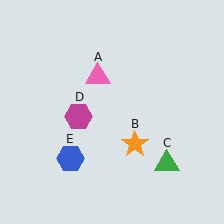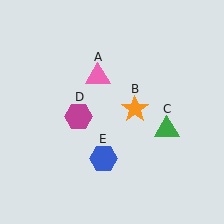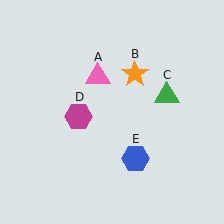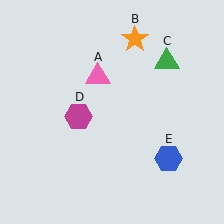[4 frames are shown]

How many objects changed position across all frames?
3 objects changed position: orange star (object B), green triangle (object C), blue hexagon (object E).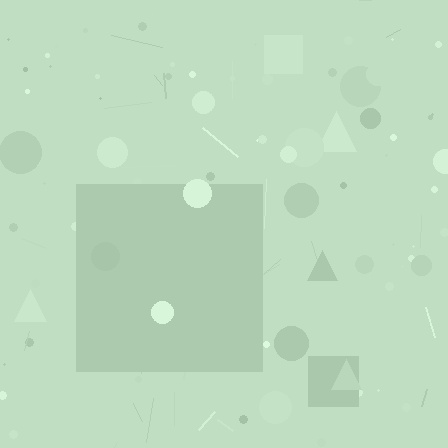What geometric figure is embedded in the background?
A square is embedded in the background.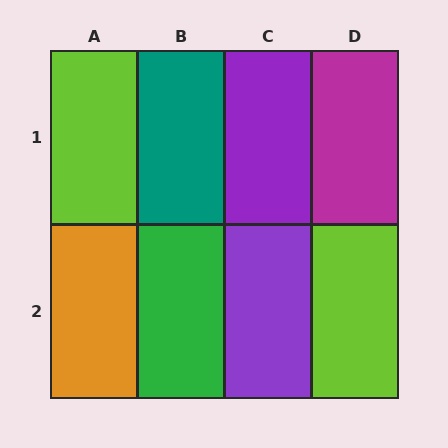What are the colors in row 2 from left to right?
Orange, green, purple, lime.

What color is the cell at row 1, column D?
Magenta.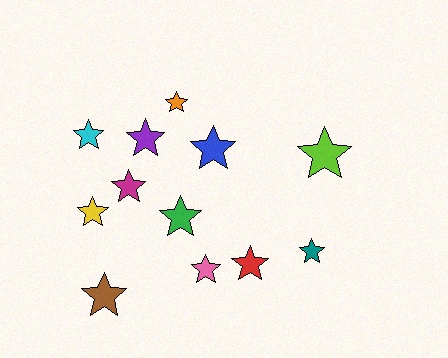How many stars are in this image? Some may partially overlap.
There are 12 stars.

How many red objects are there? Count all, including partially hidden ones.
There is 1 red object.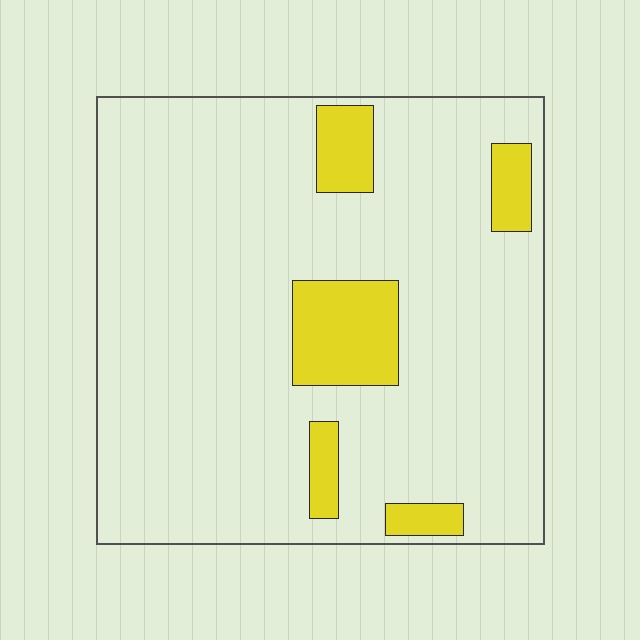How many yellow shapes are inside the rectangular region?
5.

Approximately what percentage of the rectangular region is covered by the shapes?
Approximately 15%.